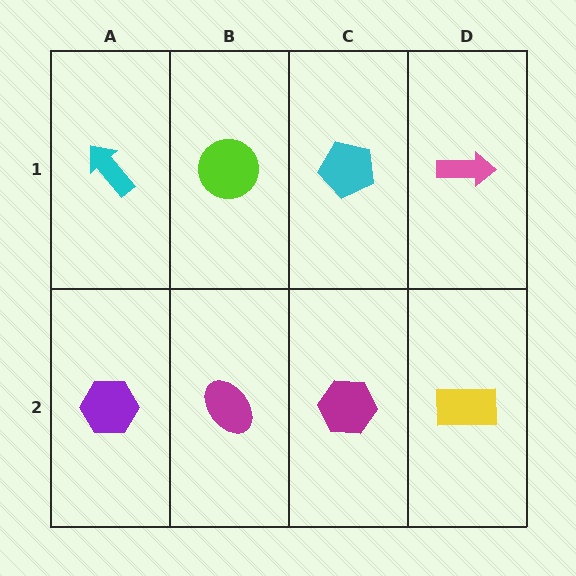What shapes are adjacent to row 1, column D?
A yellow rectangle (row 2, column D), a cyan pentagon (row 1, column C).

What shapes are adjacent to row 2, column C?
A cyan pentagon (row 1, column C), a magenta ellipse (row 2, column B), a yellow rectangle (row 2, column D).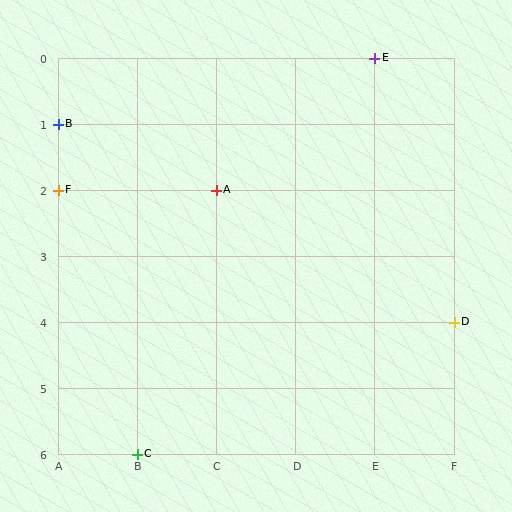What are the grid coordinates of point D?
Point D is at grid coordinates (F, 4).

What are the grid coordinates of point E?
Point E is at grid coordinates (E, 0).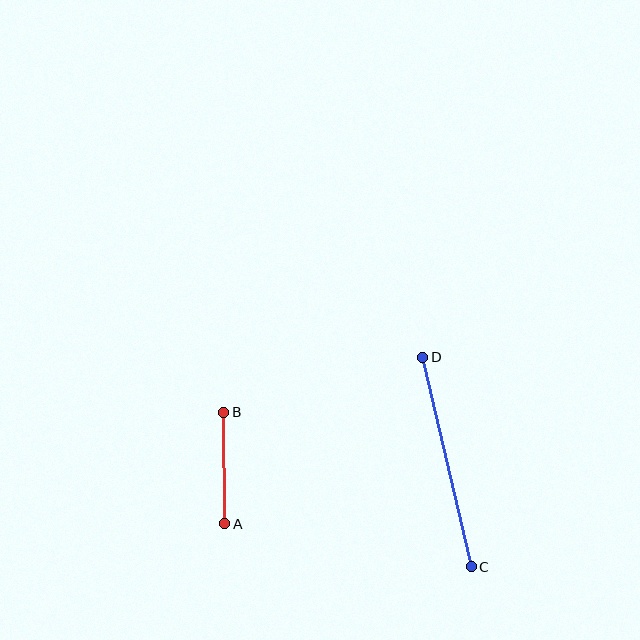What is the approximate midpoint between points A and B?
The midpoint is at approximately (224, 468) pixels.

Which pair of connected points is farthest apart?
Points C and D are farthest apart.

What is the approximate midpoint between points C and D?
The midpoint is at approximately (447, 462) pixels.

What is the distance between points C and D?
The distance is approximately 215 pixels.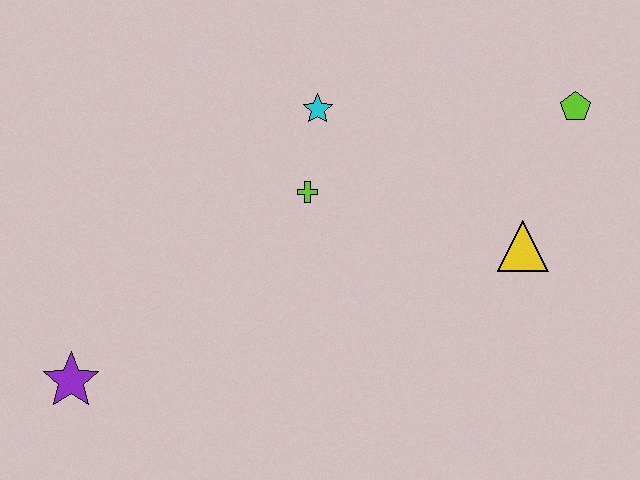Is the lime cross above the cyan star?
No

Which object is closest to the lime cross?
The cyan star is closest to the lime cross.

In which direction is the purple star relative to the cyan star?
The purple star is below the cyan star.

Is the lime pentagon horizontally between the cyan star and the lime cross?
No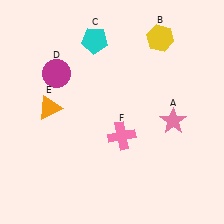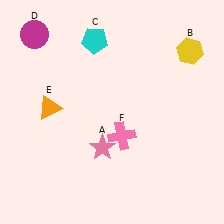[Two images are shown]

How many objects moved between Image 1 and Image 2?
3 objects moved between the two images.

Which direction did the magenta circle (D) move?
The magenta circle (D) moved up.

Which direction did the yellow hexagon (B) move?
The yellow hexagon (B) moved right.